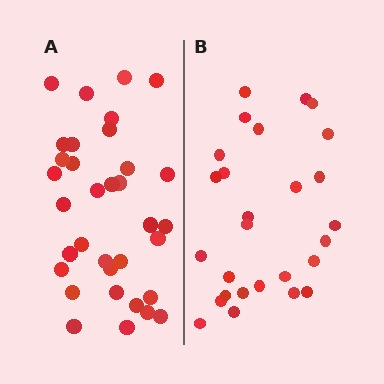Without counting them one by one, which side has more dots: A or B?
Region A (the left region) has more dots.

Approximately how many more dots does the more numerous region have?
Region A has roughly 8 or so more dots than region B.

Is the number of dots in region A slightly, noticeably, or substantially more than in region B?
Region A has noticeably more, but not dramatically so. The ratio is roughly 1.3 to 1.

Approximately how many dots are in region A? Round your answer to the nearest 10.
About 30 dots. (The exact count is 34, which rounds to 30.)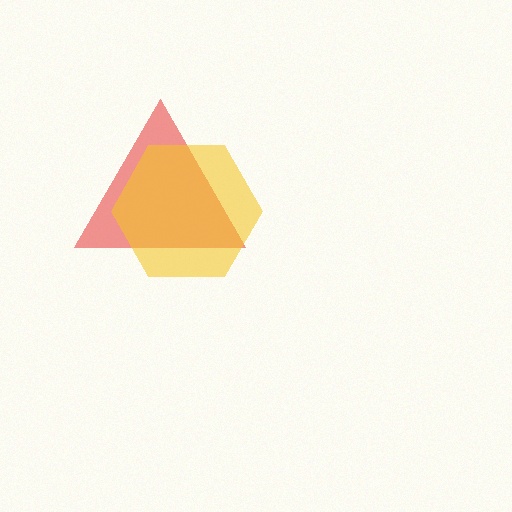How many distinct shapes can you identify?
There are 2 distinct shapes: a red triangle, a yellow hexagon.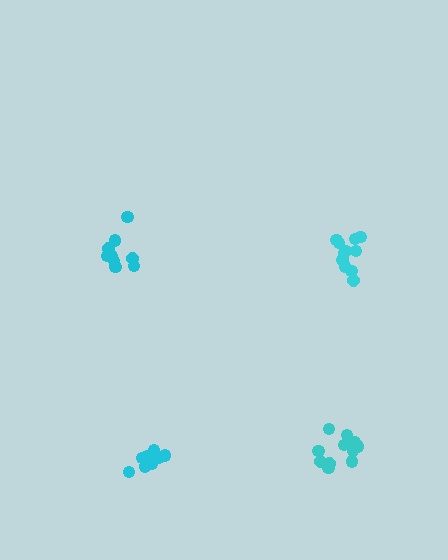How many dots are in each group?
Group 1: 9 dots, Group 2: 13 dots, Group 3: 9 dots, Group 4: 11 dots (42 total).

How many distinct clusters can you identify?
There are 4 distinct clusters.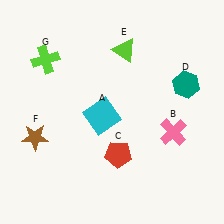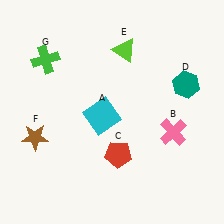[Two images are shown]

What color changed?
The cross (G) changed from lime in Image 1 to green in Image 2.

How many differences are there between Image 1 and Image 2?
There is 1 difference between the two images.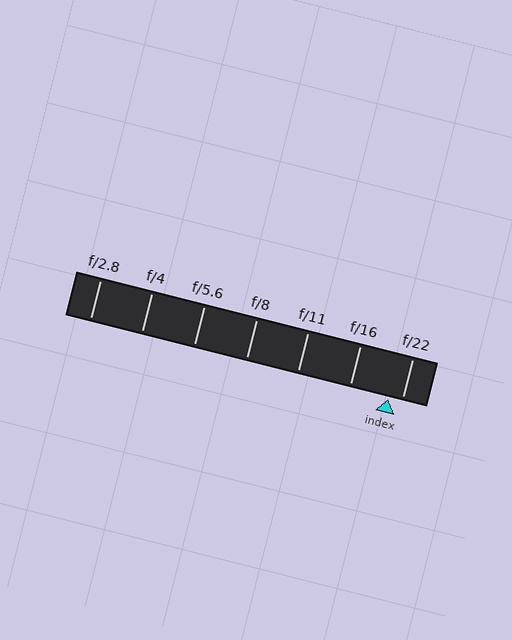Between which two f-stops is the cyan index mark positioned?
The index mark is between f/16 and f/22.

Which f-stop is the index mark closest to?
The index mark is closest to f/22.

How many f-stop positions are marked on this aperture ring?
There are 7 f-stop positions marked.